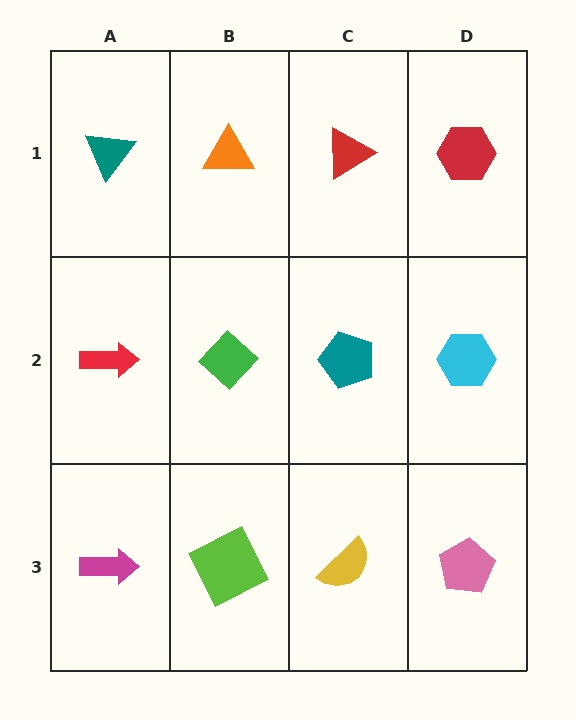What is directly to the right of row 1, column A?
An orange triangle.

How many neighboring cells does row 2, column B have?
4.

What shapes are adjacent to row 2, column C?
A red triangle (row 1, column C), a yellow semicircle (row 3, column C), a green diamond (row 2, column B), a cyan hexagon (row 2, column D).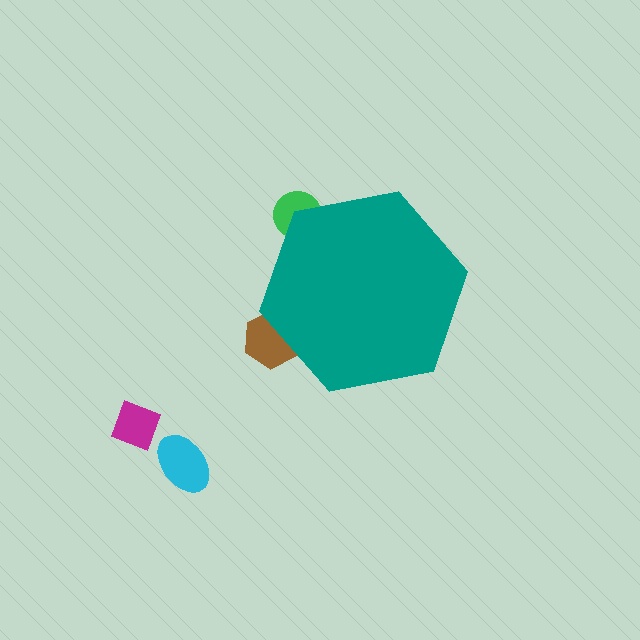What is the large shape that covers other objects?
A teal hexagon.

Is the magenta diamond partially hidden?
No, the magenta diamond is fully visible.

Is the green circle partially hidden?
Yes, the green circle is partially hidden behind the teal hexagon.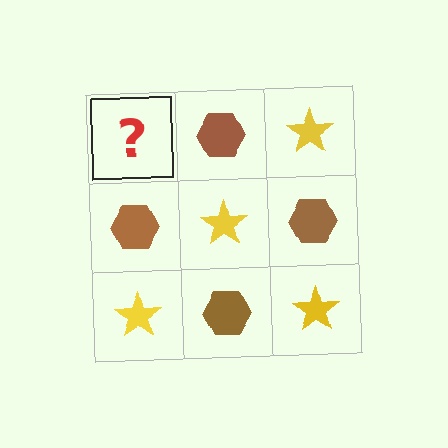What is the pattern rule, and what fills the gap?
The rule is that it alternates yellow star and brown hexagon in a checkerboard pattern. The gap should be filled with a yellow star.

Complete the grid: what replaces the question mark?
The question mark should be replaced with a yellow star.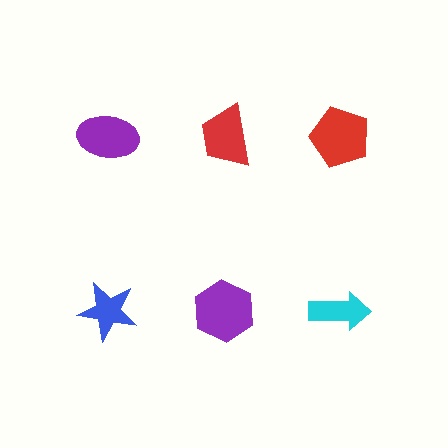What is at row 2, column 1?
A blue star.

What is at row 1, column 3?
A red pentagon.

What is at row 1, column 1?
A purple ellipse.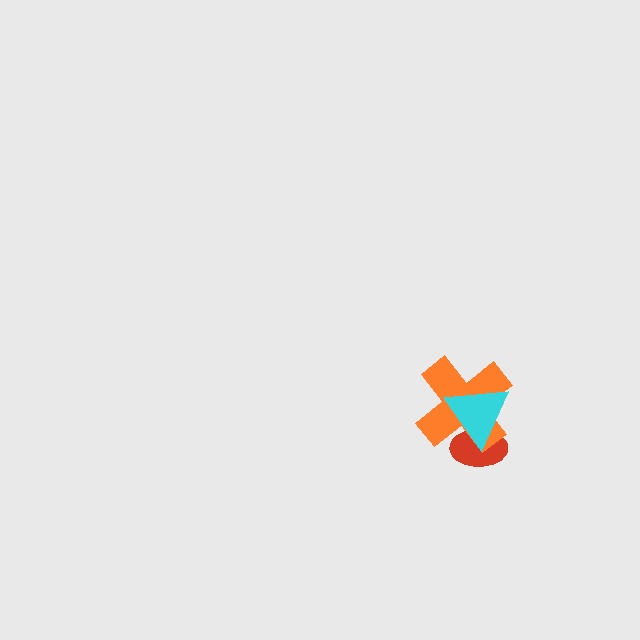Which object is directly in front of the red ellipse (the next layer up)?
The orange cross is directly in front of the red ellipse.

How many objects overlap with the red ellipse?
2 objects overlap with the red ellipse.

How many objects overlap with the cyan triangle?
2 objects overlap with the cyan triangle.